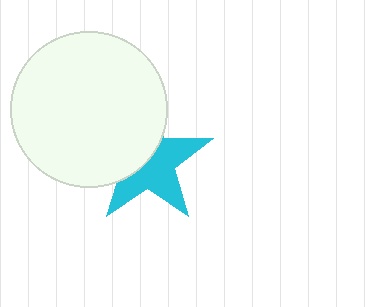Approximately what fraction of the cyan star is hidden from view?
Roughly 45% of the cyan star is hidden behind the white circle.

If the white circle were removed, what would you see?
You would see the complete cyan star.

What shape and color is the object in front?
The object in front is a white circle.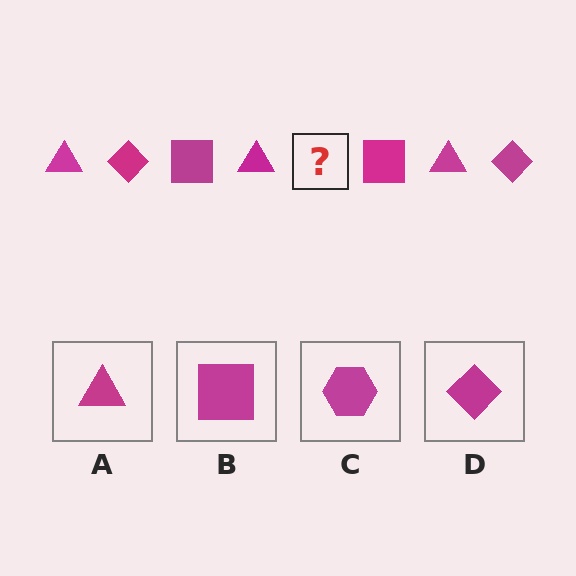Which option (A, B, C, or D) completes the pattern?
D.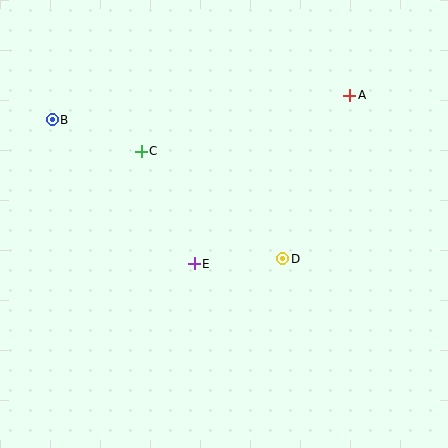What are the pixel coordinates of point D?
Point D is at (282, 259).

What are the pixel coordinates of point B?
Point B is at (52, 120).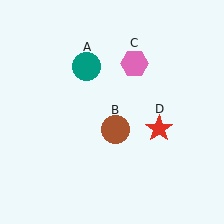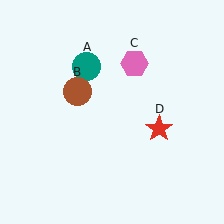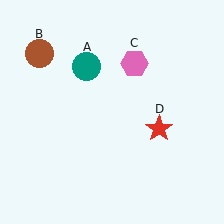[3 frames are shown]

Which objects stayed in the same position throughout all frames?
Teal circle (object A) and pink hexagon (object C) and red star (object D) remained stationary.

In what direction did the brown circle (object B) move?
The brown circle (object B) moved up and to the left.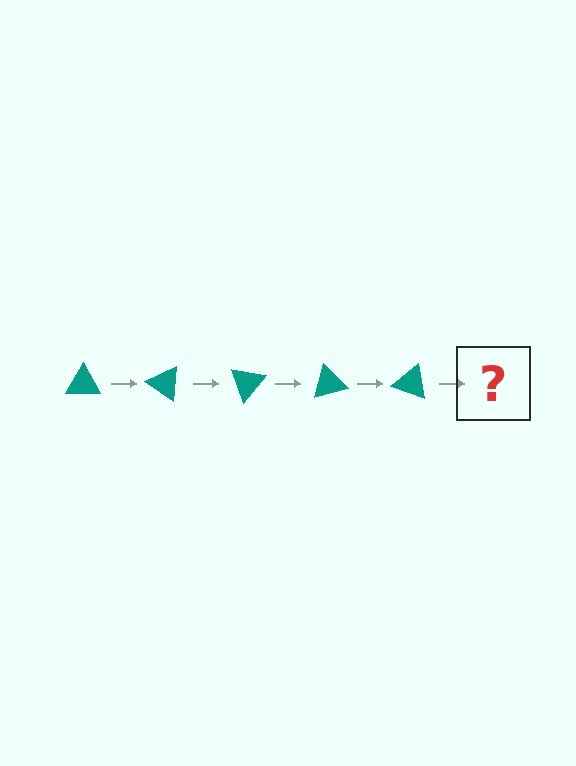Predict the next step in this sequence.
The next step is a teal triangle rotated 175 degrees.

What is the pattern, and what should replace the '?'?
The pattern is that the triangle rotates 35 degrees each step. The '?' should be a teal triangle rotated 175 degrees.